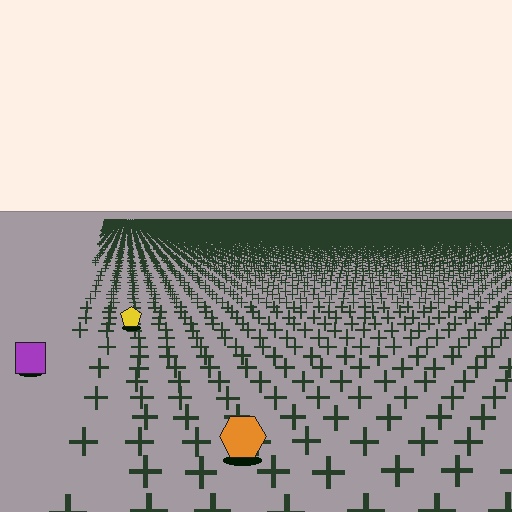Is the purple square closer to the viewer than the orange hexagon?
No. The orange hexagon is closer — you can tell from the texture gradient: the ground texture is coarser near it.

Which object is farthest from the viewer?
The yellow pentagon is farthest from the viewer. It appears smaller and the ground texture around it is denser.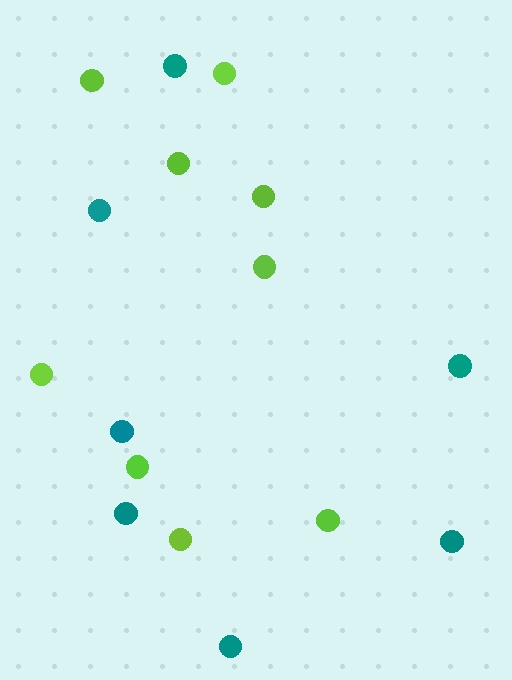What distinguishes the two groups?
There are 2 groups: one group of teal circles (7) and one group of lime circles (9).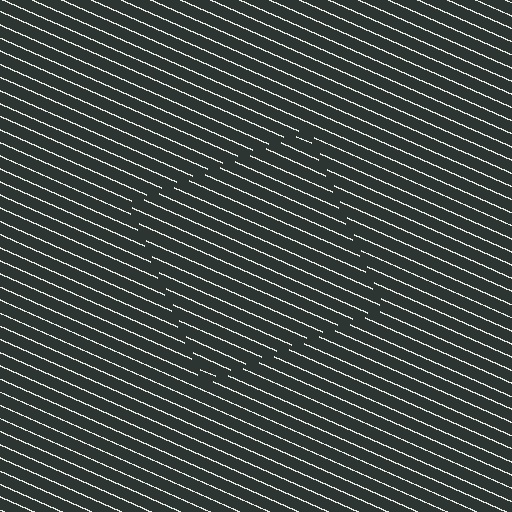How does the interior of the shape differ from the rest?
The interior of the shape contains the same grating, shifted by half a period — the contour is defined by the phase discontinuity where line-ends from the inner and outer gratings abut.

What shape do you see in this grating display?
An illusory square. The interior of the shape contains the same grating, shifted by half a period — the contour is defined by the phase discontinuity where line-ends from the inner and outer gratings abut.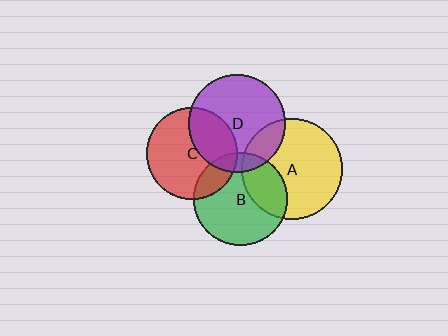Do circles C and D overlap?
Yes.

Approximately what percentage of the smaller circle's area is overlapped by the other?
Approximately 35%.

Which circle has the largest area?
Circle A (yellow).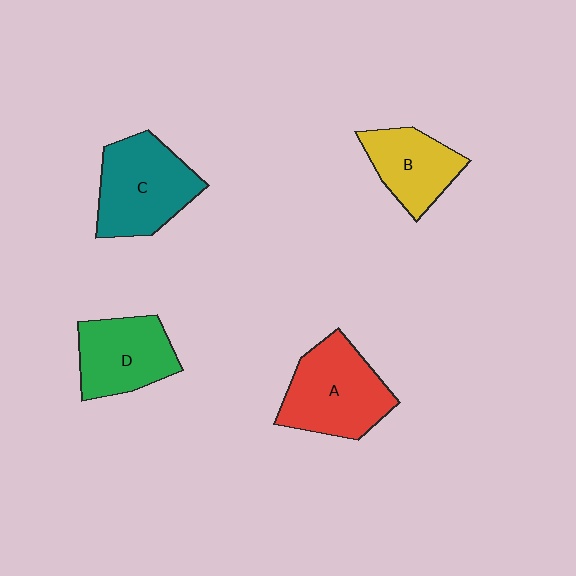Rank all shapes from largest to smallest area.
From largest to smallest: A (red), C (teal), D (green), B (yellow).